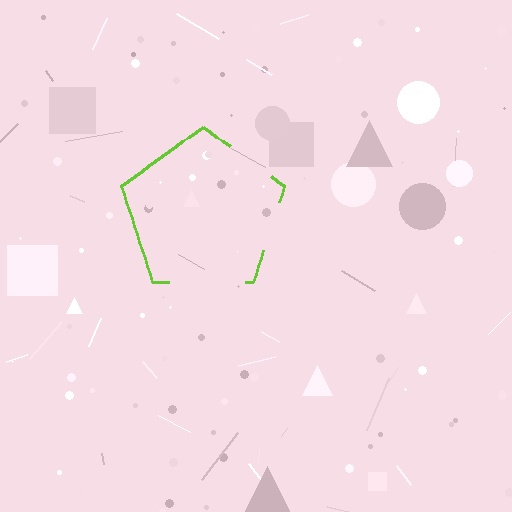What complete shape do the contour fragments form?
The contour fragments form a pentagon.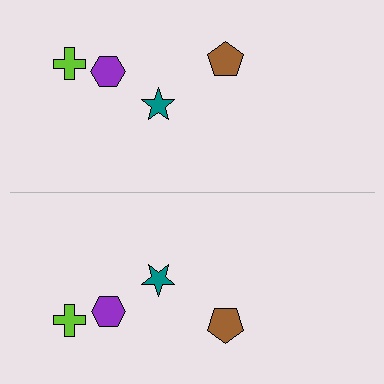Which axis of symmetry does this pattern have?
The pattern has a horizontal axis of symmetry running through the center of the image.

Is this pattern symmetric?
Yes, this pattern has bilateral (reflection) symmetry.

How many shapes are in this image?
There are 8 shapes in this image.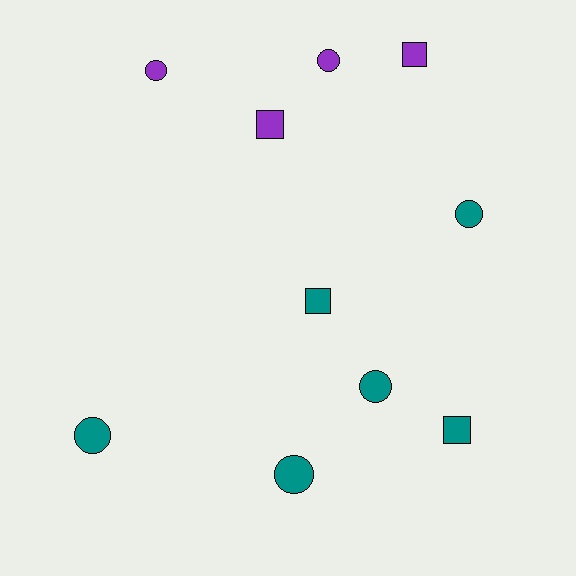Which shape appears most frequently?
Circle, with 6 objects.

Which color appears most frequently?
Teal, with 6 objects.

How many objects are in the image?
There are 10 objects.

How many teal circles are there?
There are 4 teal circles.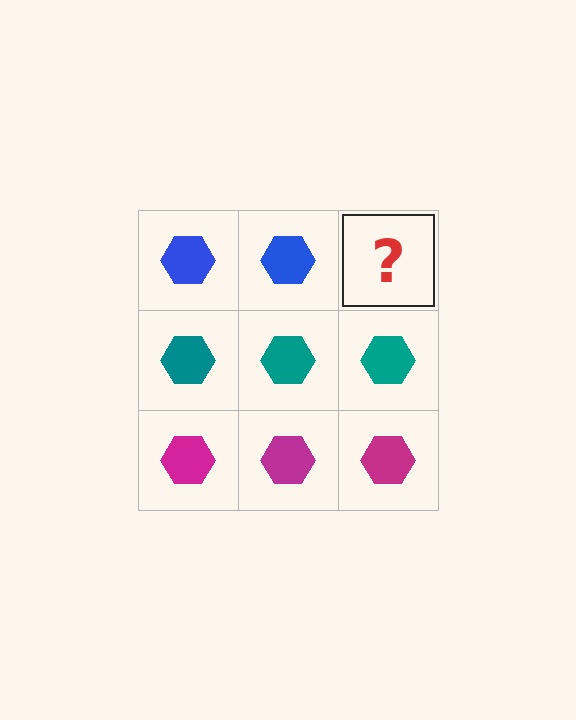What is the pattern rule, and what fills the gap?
The rule is that each row has a consistent color. The gap should be filled with a blue hexagon.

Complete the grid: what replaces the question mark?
The question mark should be replaced with a blue hexagon.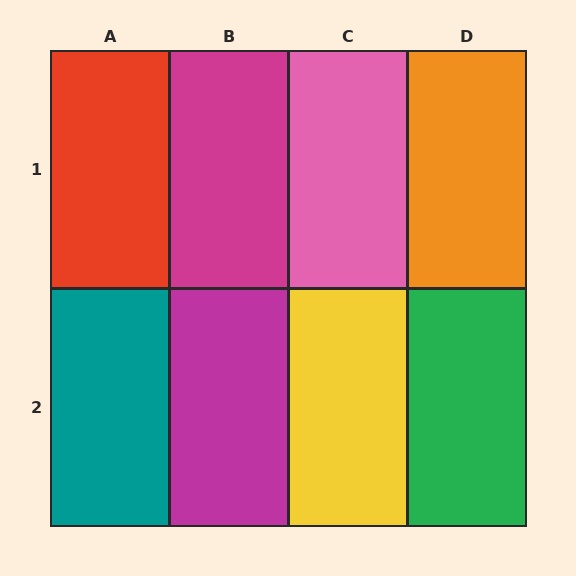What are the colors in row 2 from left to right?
Teal, magenta, yellow, green.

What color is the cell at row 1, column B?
Magenta.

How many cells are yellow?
1 cell is yellow.